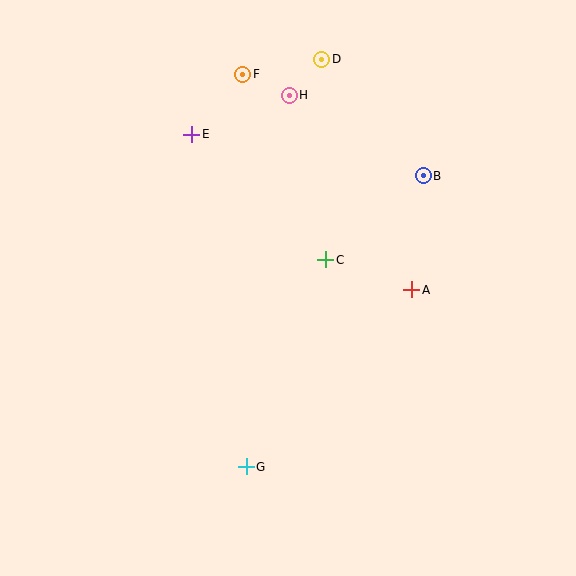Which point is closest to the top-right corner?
Point B is closest to the top-right corner.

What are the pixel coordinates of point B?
Point B is at (423, 176).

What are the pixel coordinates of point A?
Point A is at (412, 290).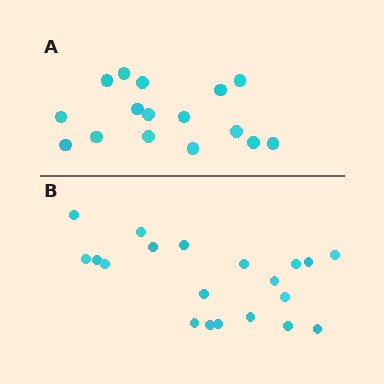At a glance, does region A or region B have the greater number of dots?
Region B (the bottom region) has more dots.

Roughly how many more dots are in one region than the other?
Region B has about 4 more dots than region A.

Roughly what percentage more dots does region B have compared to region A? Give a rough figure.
About 25% more.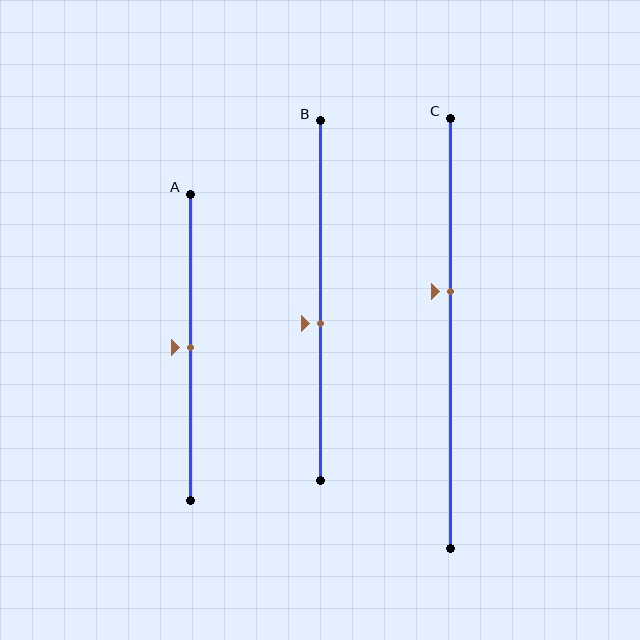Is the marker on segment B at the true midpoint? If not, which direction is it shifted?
No, the marker on segment B is shifted downward by about 6% of the segment length.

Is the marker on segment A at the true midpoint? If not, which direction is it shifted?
Yes, the marker on segment A is at the true midpoint.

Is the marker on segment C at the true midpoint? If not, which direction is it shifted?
No, the marker on segment C is shifted upward by about 10% of the segment length.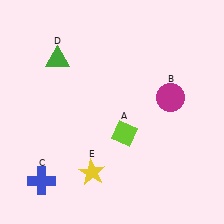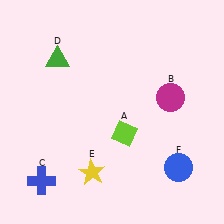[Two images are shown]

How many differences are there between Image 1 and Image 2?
There is 1 difference between the two images.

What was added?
A blue circle (F) was added in Image 2.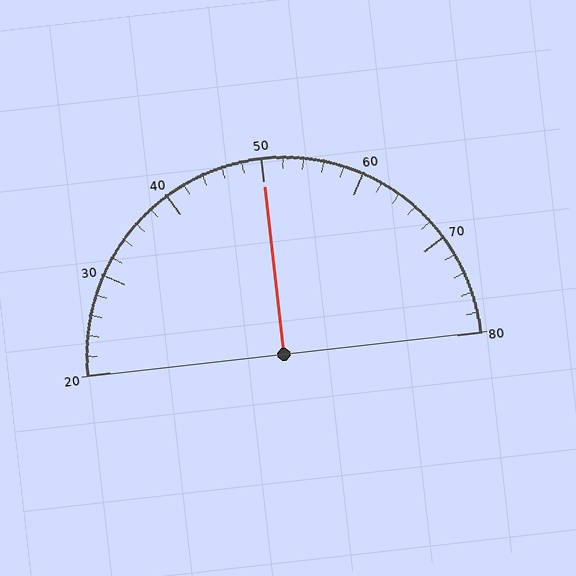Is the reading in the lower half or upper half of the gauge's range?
The reading is in the upper half of the range (20 to 80).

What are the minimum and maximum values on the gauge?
The gauge ranges from 20 to 80.